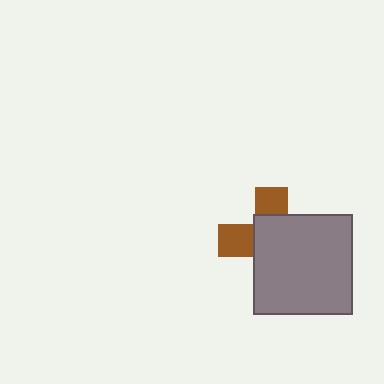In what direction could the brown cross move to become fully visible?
The brown cross could move toward the upper-left. That would shift it out from behind the gray square entirely.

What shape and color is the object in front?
The object in front is a gray square.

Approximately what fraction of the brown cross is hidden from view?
Roughly 66% of the brown cross is hidden behind the gray square.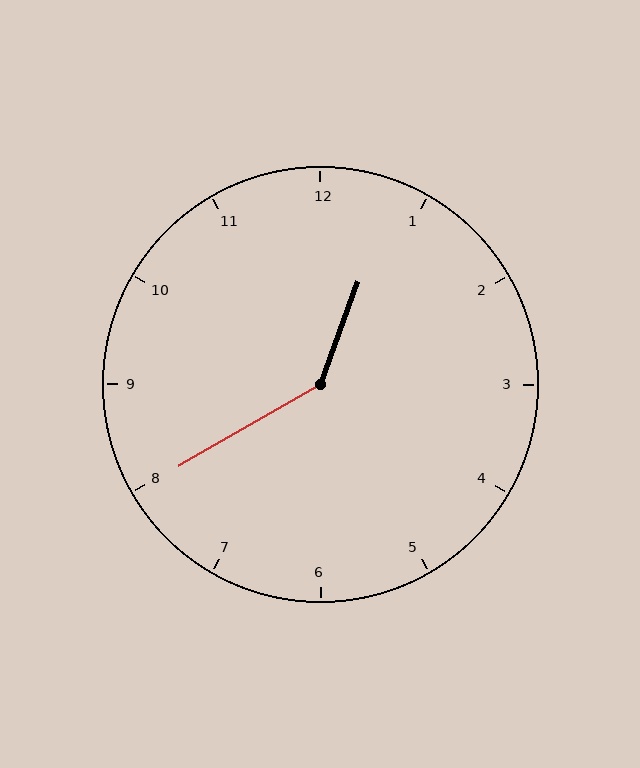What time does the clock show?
12:40.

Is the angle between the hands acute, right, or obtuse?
It is obtuse.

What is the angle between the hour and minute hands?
Approximately 140 degrees.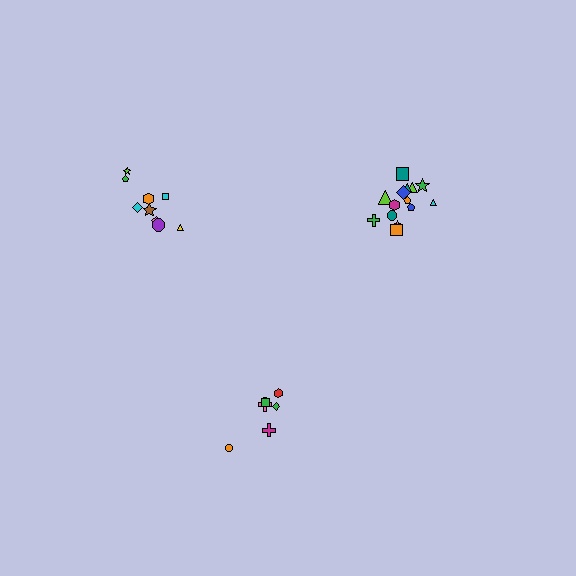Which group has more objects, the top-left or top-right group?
The top-right group.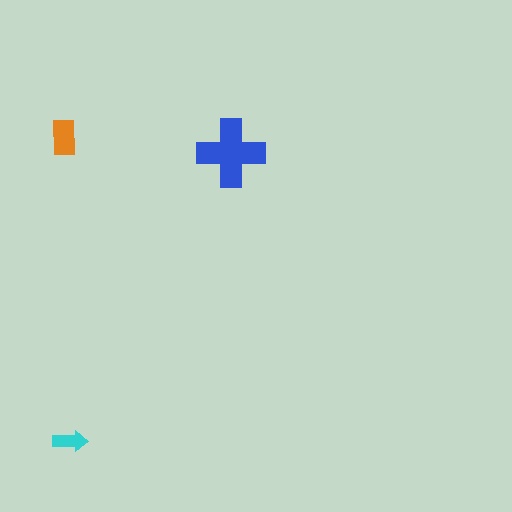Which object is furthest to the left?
The orange rectangle is leftmost.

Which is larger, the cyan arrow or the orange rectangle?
The orange rectangle.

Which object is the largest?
The blue cross.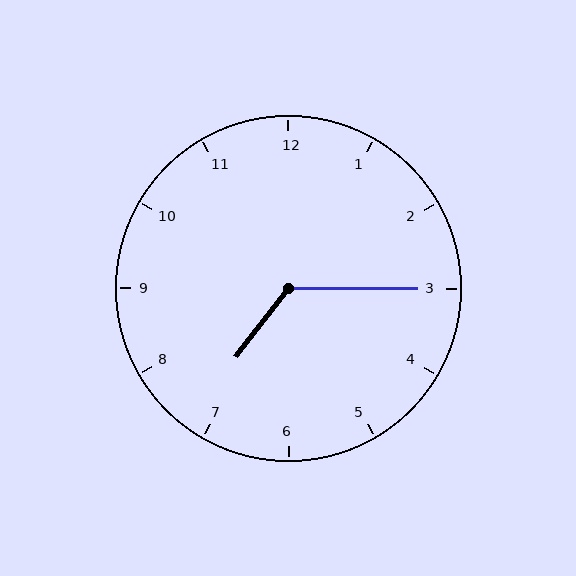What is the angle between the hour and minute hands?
Approximately 128 degrees.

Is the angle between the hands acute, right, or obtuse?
It is obtuse.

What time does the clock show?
7:15.